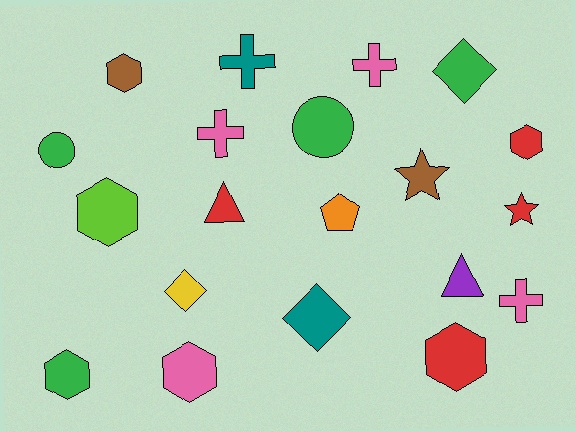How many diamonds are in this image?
There are 3 diamonds.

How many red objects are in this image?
There are 4 red objects.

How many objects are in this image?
There are 20 objects.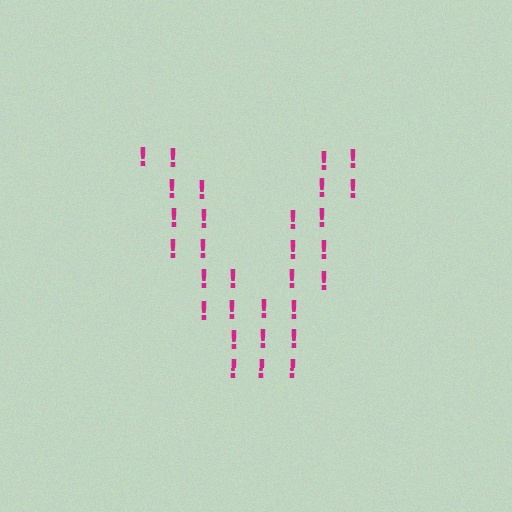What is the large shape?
The large shape is the letter V.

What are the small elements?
The small elements are exclamation marks.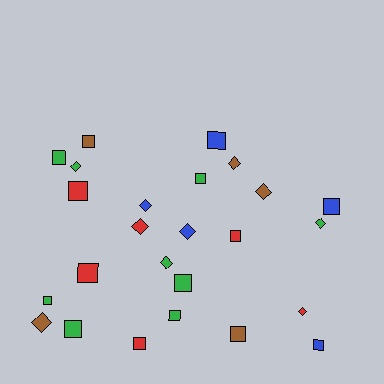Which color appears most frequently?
Green, with 9 objects.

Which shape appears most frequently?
Square, with 15 objects.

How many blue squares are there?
There are 3 blue squares.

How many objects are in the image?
There are 25 objects.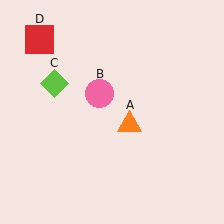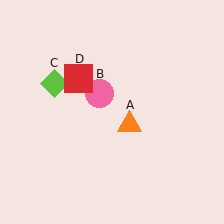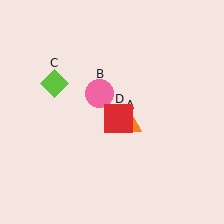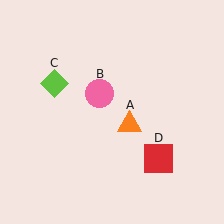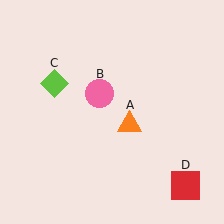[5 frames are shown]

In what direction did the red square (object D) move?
The red square (object D) moved down and to the right.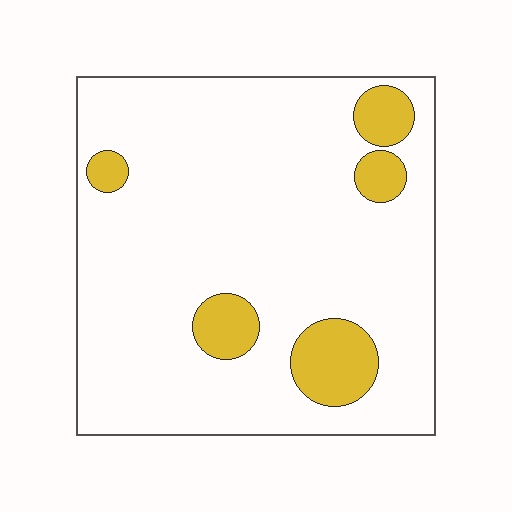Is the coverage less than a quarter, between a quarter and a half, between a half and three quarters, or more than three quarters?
Less than a quarter.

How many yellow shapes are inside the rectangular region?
5.